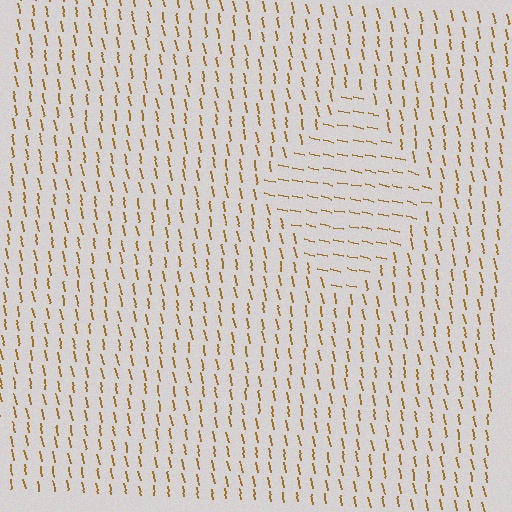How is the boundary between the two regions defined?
The boundary is defined purely by a change in line orientation (approximately 66 degrees difference). All lines are the same color and thickness.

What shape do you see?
I see a diamond.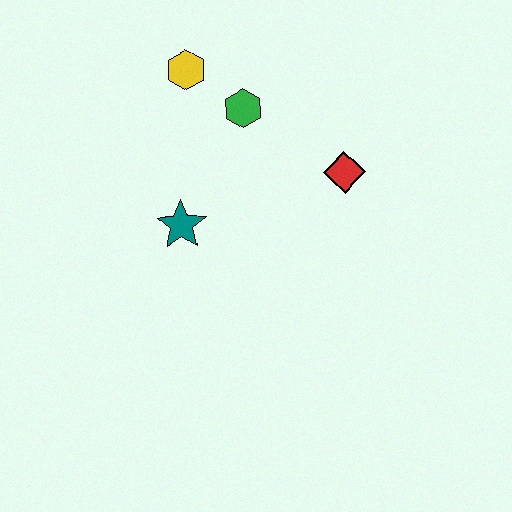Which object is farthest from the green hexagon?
The teal star is farthest from the green hexagon.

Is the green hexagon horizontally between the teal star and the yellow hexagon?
No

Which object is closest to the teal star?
The green hexagon is closest to the teal star.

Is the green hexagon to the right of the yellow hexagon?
Yes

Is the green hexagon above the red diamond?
Yes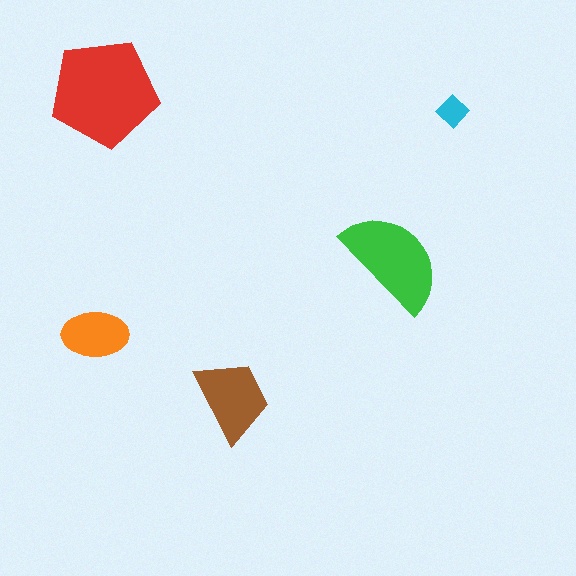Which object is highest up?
The red pentagon is topmost.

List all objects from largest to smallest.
The red pentagon, the green semicircle, the brown trapezoid, the orange ellipse, the cyan diamond.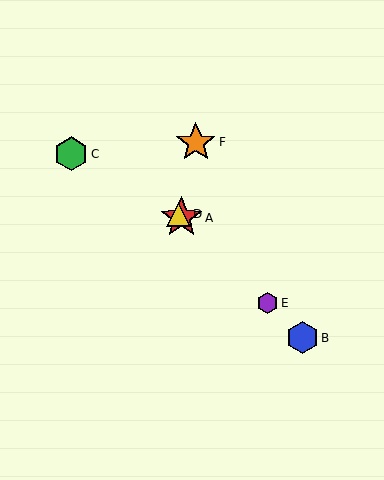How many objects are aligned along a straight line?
4 objects (A, B, D, E) are aligned along a straight line.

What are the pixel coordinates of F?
Object F is at (196, 142).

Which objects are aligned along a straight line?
Objects A, B, D, E are aligned along a straight line.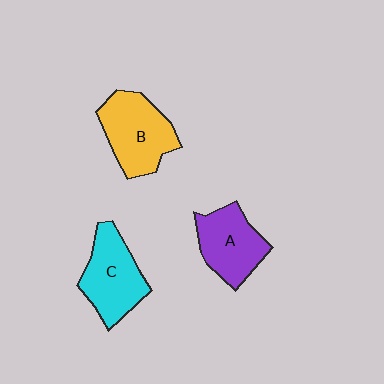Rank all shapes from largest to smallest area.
From largest to smallest: B (yellow), C (cyan), A (purple).